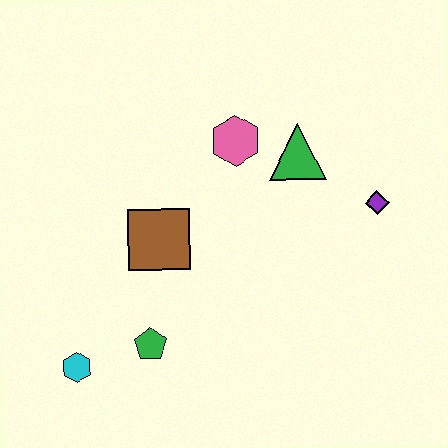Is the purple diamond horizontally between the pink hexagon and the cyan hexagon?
No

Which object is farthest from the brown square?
The purple diamond is farthest from the brown square.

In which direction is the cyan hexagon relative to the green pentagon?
The cyan hexagon is to the left of the green pentagon.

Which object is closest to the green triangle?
The pink hexagon is closest to the green triangle.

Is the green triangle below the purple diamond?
No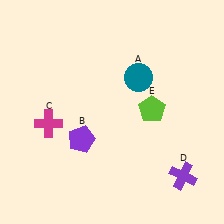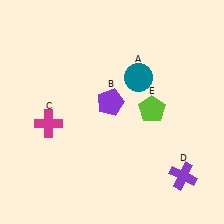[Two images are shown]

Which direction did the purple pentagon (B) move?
The purple pentagon (B) moved up.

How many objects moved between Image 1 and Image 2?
1 object moved between the two images.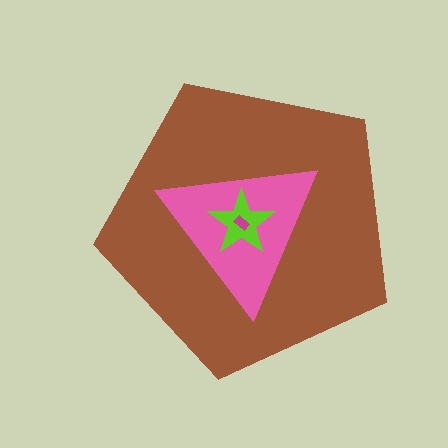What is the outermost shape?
The brown pentagon.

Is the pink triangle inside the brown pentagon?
Yes.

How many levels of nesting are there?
4.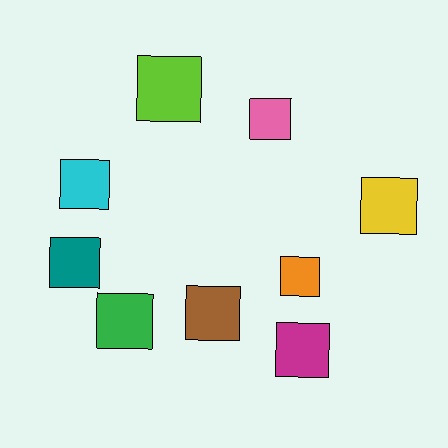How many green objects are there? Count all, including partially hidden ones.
There is 1 green object.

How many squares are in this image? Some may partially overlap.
There are 9 squares.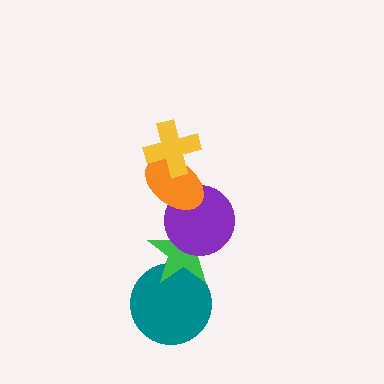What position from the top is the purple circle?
The purple circle is 3rd from the top.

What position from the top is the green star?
The green star is 4th from the top.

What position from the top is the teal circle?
The teal circle is 5th from the top.